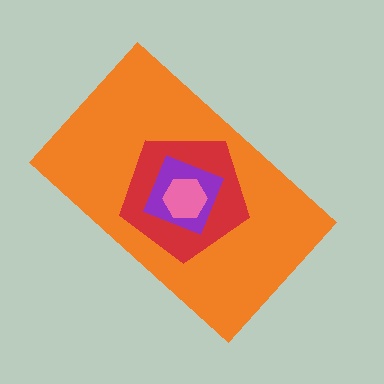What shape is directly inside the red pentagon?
The purple square.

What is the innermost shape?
The pink hexagon.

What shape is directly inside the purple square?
The pink hexagon.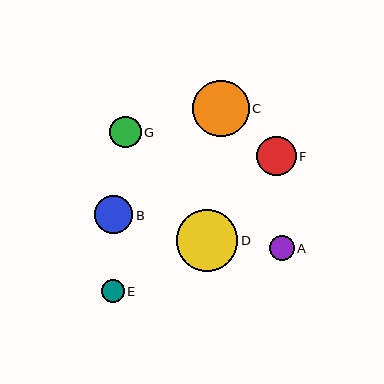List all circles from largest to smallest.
From largest to smallest: D, C, F, B, G, A, E.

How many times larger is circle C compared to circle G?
Circle C is approximately 1.8 times the size of circle G.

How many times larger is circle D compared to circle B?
Circle D is approximately 1.6 times the size of circle B.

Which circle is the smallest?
Circle E is the smallest with a size of approximately 23 pixels.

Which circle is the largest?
Circle D is the largest with a size of approximately 61 pixels.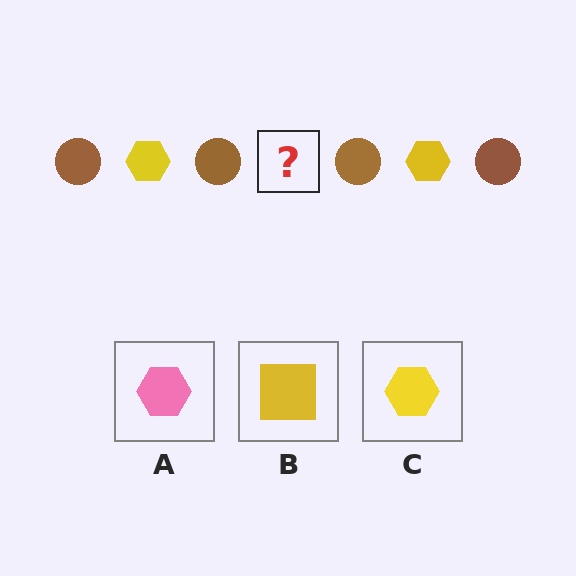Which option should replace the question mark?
Option C.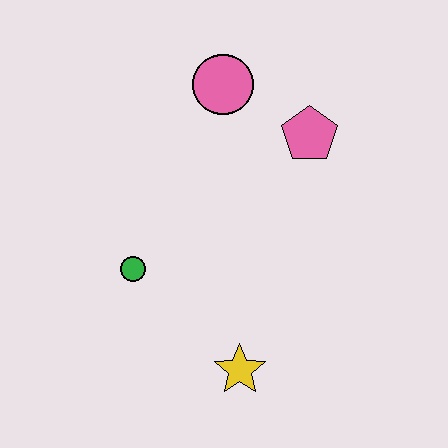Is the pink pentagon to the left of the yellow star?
No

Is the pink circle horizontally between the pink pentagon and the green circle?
Yes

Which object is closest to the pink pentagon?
The pink circle is closest to the pink pentagon.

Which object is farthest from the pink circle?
The yellow star is farthest from the pink circle.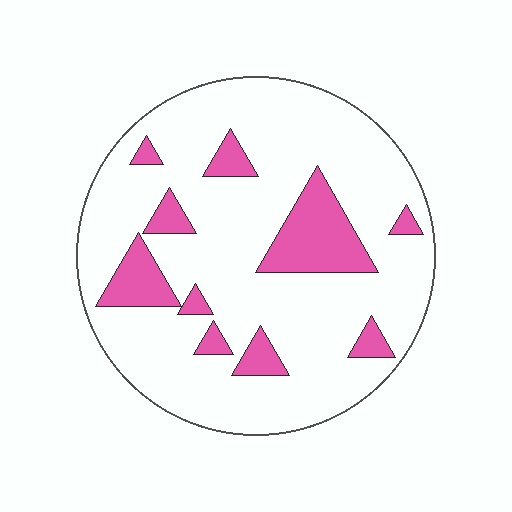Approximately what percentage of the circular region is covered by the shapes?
Approximately 20%.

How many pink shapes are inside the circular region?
10.